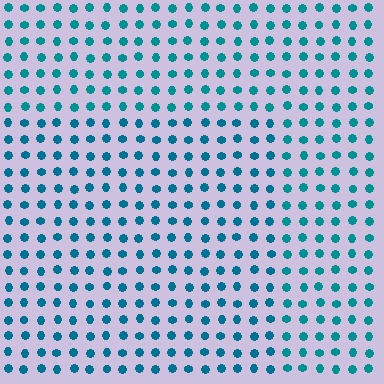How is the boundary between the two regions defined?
The boundary is defined purely by a slight shift in hue (about 13 degrees). Spacing, size, and orientation are identical on both sides.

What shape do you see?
I see a rectangle.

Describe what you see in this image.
The image is filled with small teal elements in a uniform arrangement. A rectangle-shaped region is visible where the elements are tinted to a slightly different hue, forming a subtle color boundary.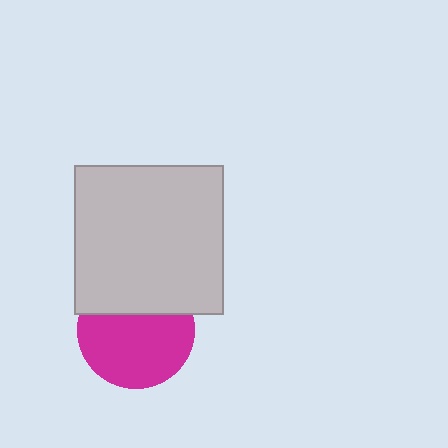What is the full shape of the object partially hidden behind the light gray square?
The partially hidden object is a magenta circle.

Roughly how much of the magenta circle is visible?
Most of it is visible (roughly 66%).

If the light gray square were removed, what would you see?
You would see the complete magenta circle.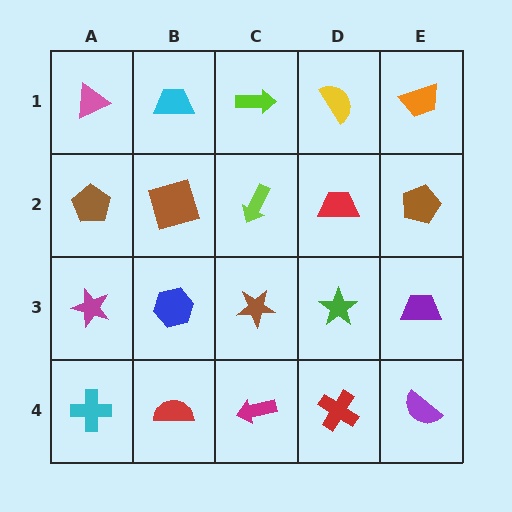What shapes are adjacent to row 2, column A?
A pink triangle (row 1, column A), a magenta star (row 3, column A), a brown square (row 2, column B).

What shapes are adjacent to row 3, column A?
A brown pentagon (row 2, column A), a cyan cross (row 4, column A), a blue hexagon (row 3, column B).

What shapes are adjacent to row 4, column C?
A brown star (row 3, column C), a red semicircle (row 4, column B), a red cross (row 4, column D).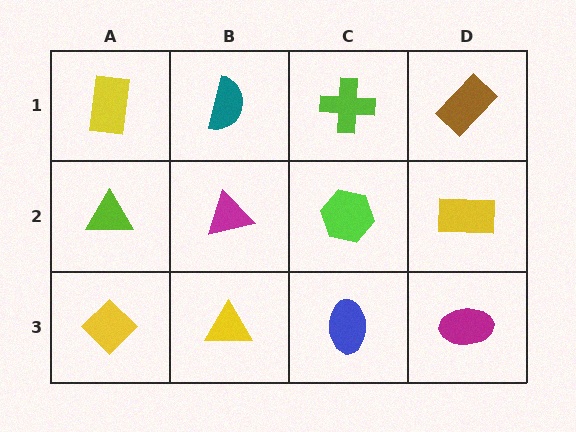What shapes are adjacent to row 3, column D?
A yellow rectangle (row 2, column D), a blue ellipse (row 3, column C).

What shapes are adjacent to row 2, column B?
A teal semicircle (row 1, column B), a yellow triangle (row 3, column B), a lime triangle (row 2, column A), a lime hexagon (row 2, column C).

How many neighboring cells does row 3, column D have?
2.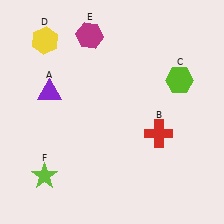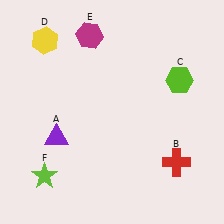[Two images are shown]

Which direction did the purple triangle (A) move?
The purple triangle (A) moved down.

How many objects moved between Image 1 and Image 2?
2 objects moved between the two images.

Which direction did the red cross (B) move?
The red cross (B) moved down.